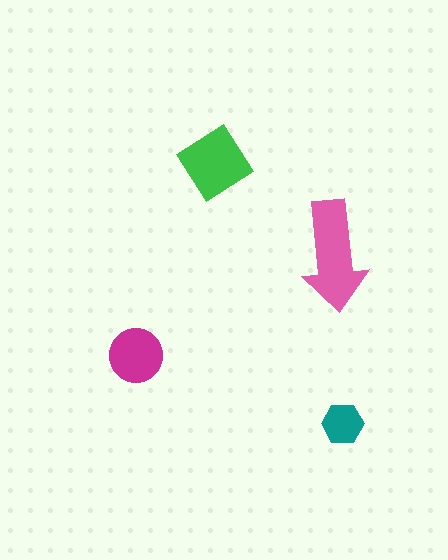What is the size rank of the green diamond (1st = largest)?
2nd.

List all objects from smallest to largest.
The teal hexagon, the magenta circle, the green diamond, the pink arrow.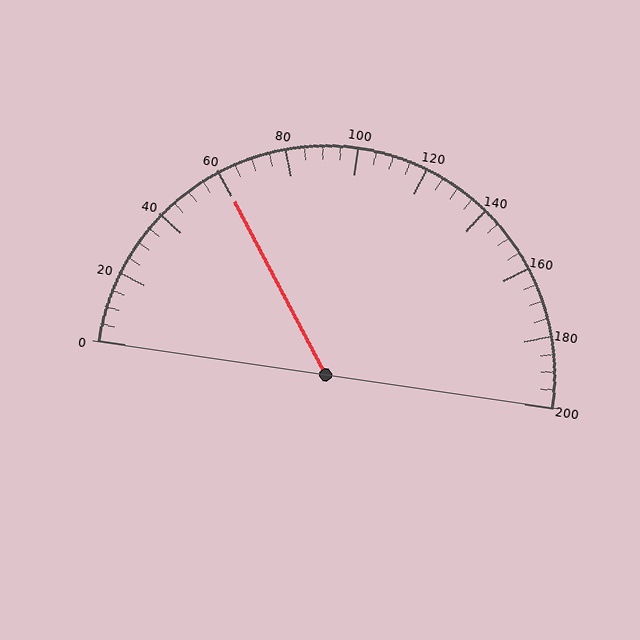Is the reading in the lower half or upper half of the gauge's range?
The reading is in the lower half of the range (0 to 200).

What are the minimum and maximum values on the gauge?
The gauge ranges from 0 to 200.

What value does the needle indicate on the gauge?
The needle indicates approximately 60.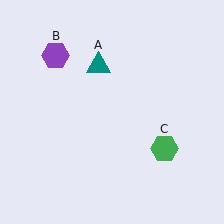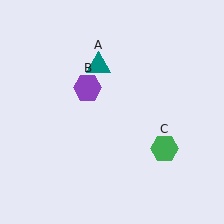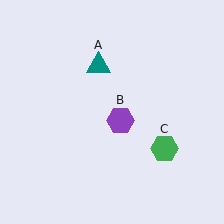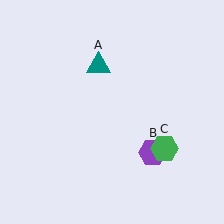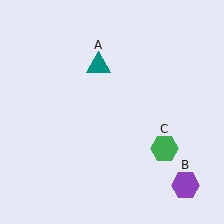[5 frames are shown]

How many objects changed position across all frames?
1 object changed position: purple hexagon (object B).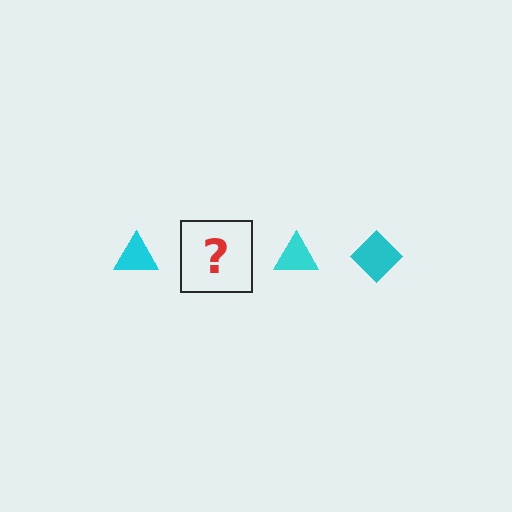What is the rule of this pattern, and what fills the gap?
The rule is that the pattern cycles through triangle, diamond shapes in cyan. The gap should be filled with a cyan diamond.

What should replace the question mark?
The question mark should be replaced with a cyan diamond.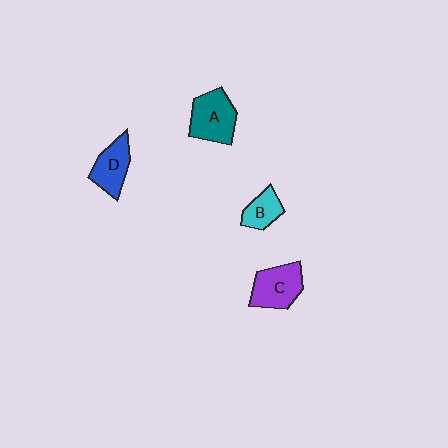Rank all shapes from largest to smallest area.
From largest to smallest: A (teal), C (purple), D (blue), B (cyan).